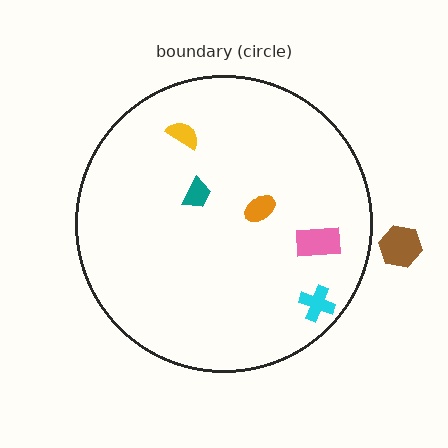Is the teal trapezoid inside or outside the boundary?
Inside.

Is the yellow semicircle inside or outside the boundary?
Inside.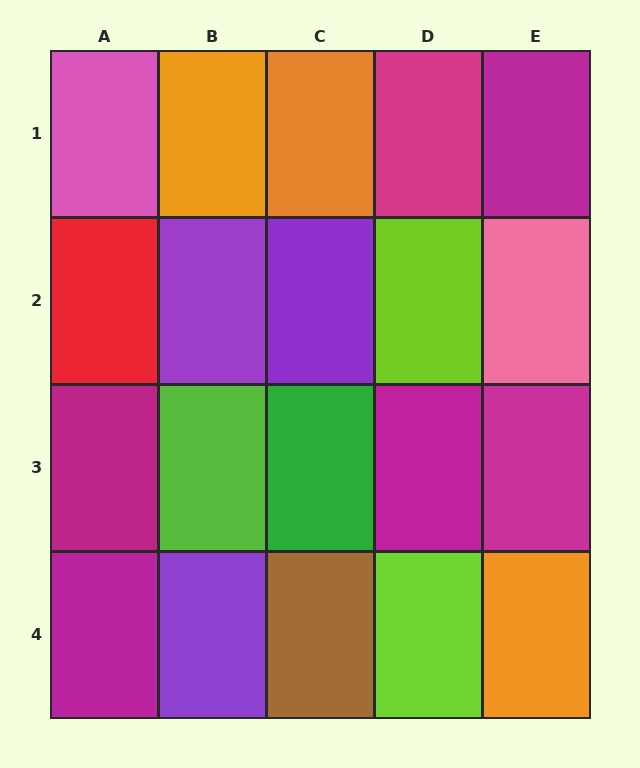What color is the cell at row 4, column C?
Brown.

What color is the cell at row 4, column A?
Magenta.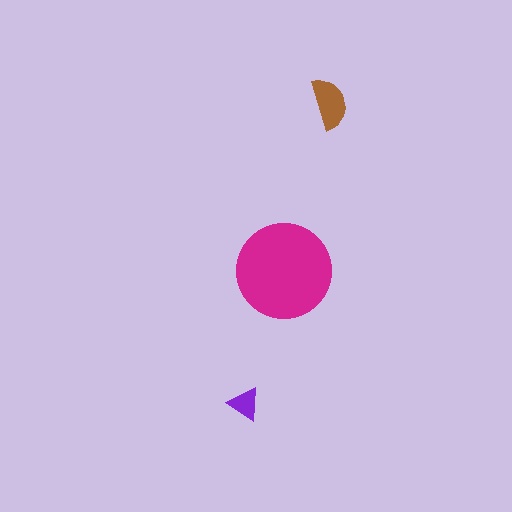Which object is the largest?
The magenta circle.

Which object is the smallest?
The purple triangle.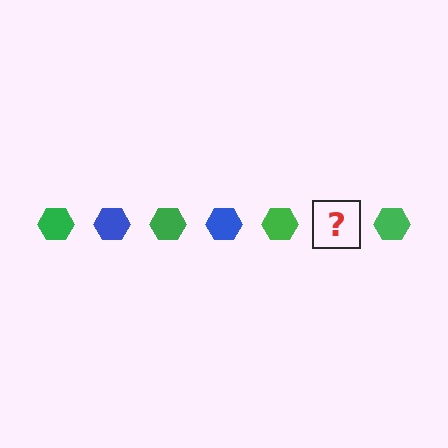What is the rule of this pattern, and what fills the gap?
The rule is that the pattern cycles through green, blue hexagons. The gap should be filled with a blue hexagon.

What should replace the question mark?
The question mark should be replaced with a blue hexagon.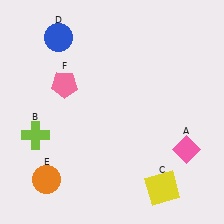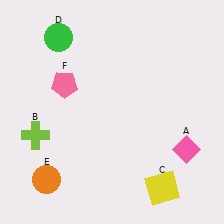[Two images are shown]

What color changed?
The circle (D) changed from blue in Image 1 to green in Image 2.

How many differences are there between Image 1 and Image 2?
There is 1 difference between the two images.